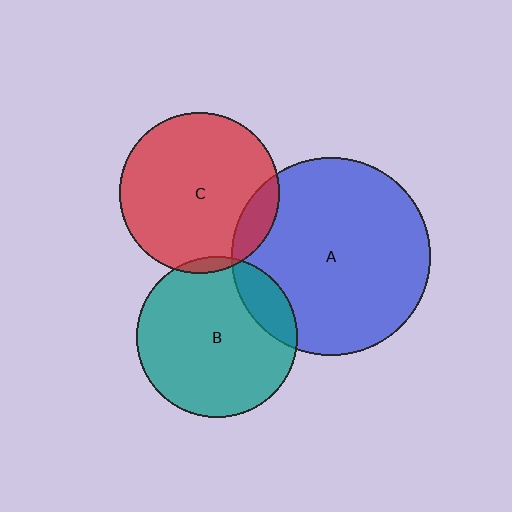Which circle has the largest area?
Circle A (blue).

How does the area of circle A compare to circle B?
Approximately 1.5 times.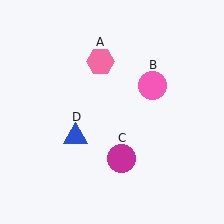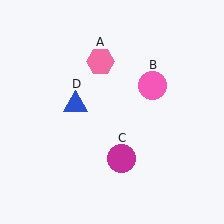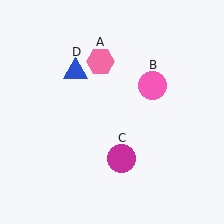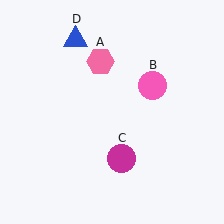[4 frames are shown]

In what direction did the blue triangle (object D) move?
The blue triangle (object D) moved up.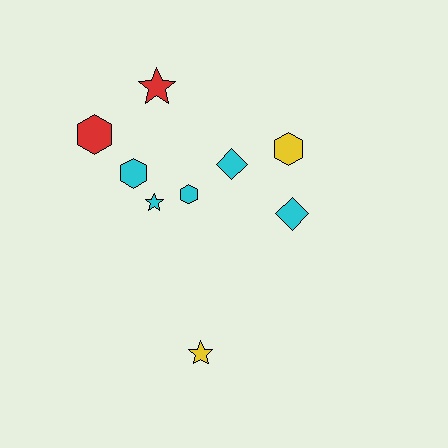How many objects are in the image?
There are 9 objects.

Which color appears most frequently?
Cyan, with 5 objects.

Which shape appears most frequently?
Hexagon, with 4 objects.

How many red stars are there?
There is 1 red star.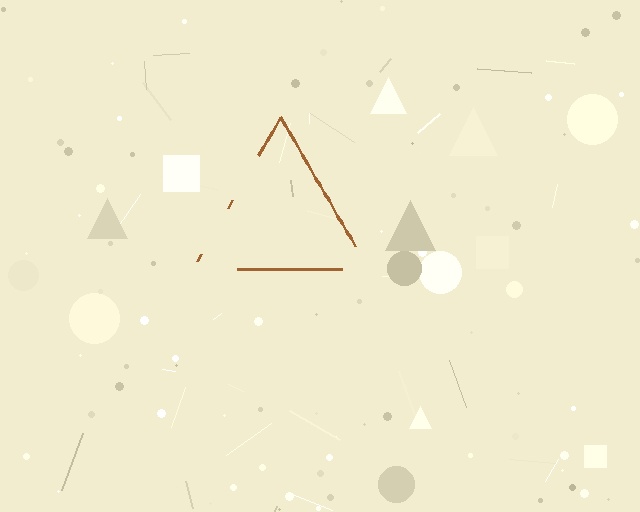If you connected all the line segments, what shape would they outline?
They would outline a triangle.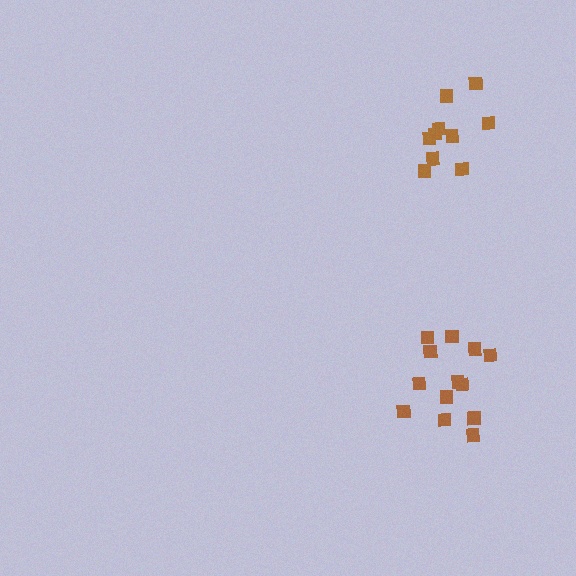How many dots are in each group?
Group 1: 10 dots, Group 2: 13 dots (23 total).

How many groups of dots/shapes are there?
There are 2 groups.